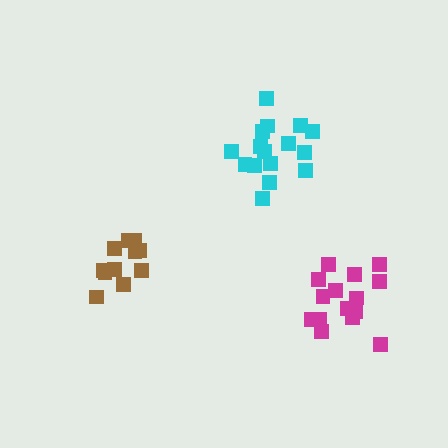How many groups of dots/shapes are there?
There are 3 groups.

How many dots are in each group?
Group 1: 11 dots, Group 2: 16 dots, Group 3: 15 dots (42 total).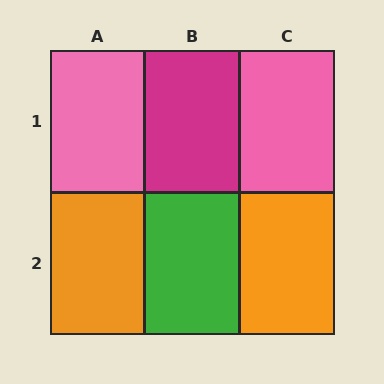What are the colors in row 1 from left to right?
Pink, magenta, pink.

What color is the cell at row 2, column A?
Orange.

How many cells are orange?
2 cells are orange.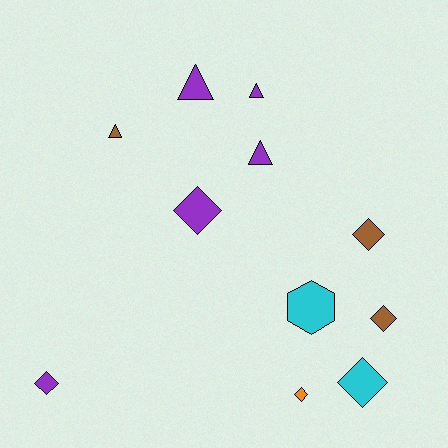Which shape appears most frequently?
Diamond, with 6 objects.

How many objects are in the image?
There are 11 objects.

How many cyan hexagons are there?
There is 1 cyan hexagon.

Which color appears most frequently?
Purple, with 5 objects.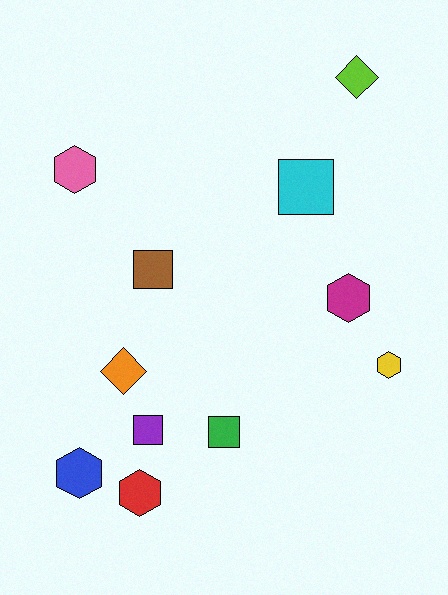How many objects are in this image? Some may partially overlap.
There are 11 objects.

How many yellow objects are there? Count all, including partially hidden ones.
There is 1 yellow object.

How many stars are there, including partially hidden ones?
There are no stars.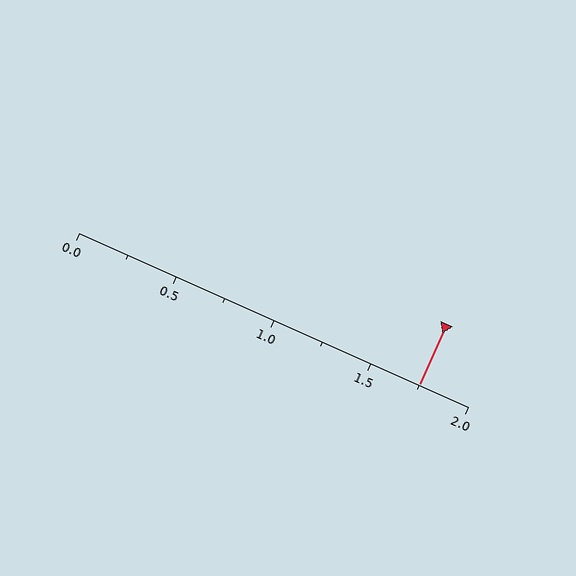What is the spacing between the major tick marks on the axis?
The major ticks are spaced 0.5 apart.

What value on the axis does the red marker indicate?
The marker indicates approximately 1.75.